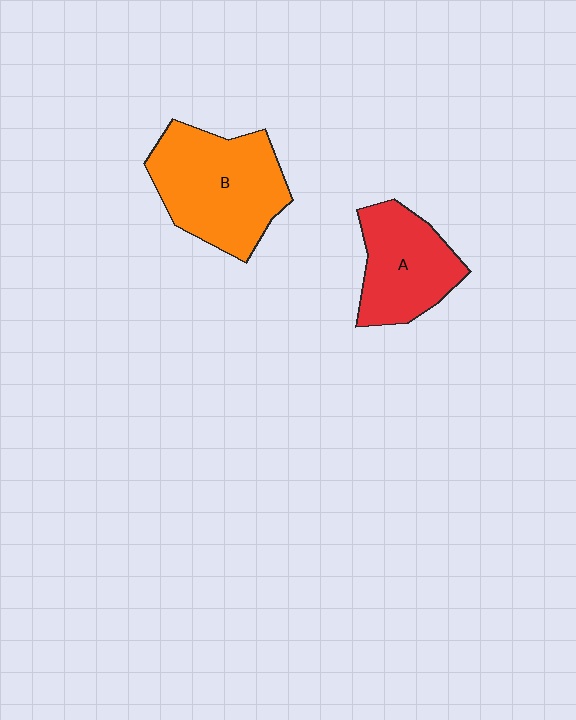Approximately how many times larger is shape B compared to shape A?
Approximately 1.4 times.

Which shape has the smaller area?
Shape A (red).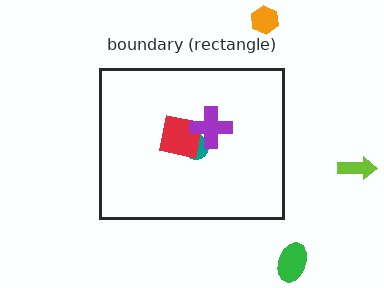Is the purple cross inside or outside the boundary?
Inside.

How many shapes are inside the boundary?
3 inside, 3 outside.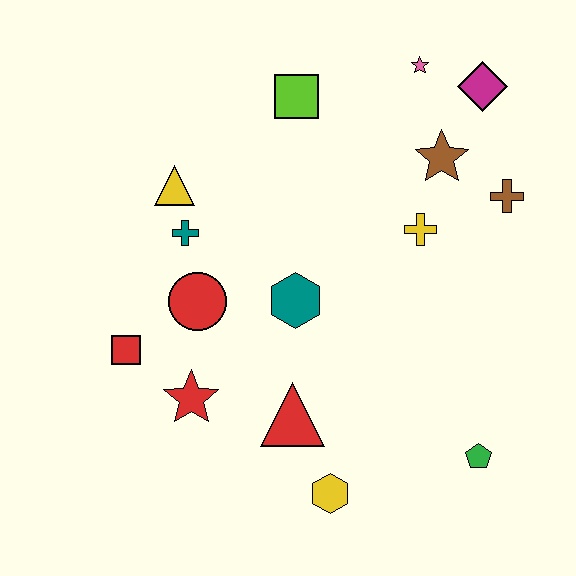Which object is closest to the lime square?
The pink star is closest to the lime square.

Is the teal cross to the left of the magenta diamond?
Yes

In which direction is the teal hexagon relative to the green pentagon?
The teal hexagon is to the left of the green pentagon.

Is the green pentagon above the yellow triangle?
No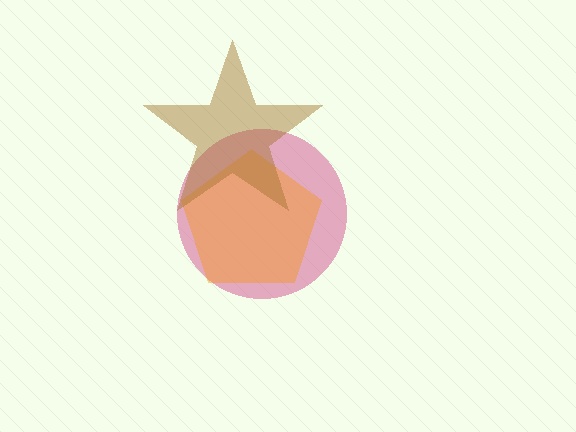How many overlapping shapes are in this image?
There are 3 overlapping shapes in the image.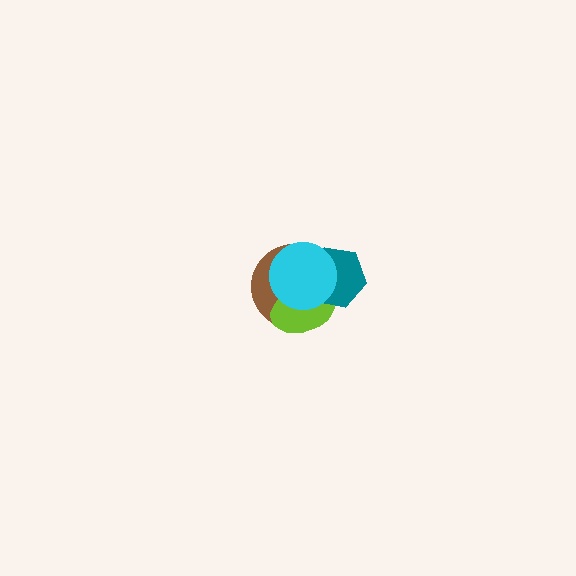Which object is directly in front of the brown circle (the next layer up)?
The lime ellipse is directly in front of the brown circle.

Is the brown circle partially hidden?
Yes, it is partially covered by another shape.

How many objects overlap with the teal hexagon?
3 objects overlap with the teal hexagon.